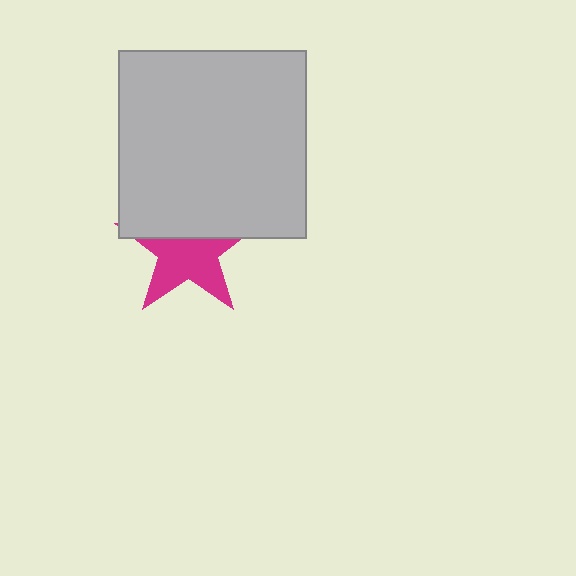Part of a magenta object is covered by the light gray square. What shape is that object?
It is a star.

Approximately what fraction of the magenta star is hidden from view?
Roughly 43% of the magenta star is hidden behind the light gray square.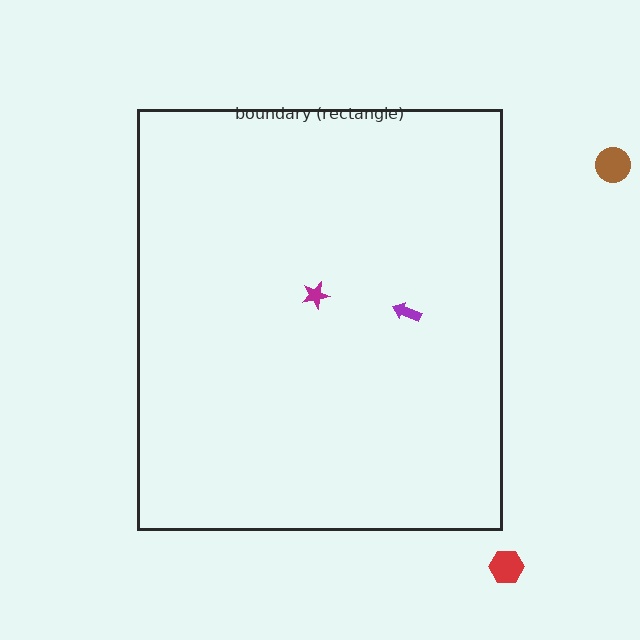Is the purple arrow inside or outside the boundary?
Inside.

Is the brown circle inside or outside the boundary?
Outside.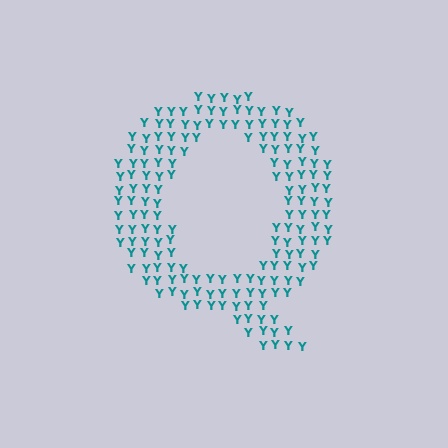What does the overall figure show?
The overall figure shows the letter Q.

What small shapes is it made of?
It is made of small letter Y's.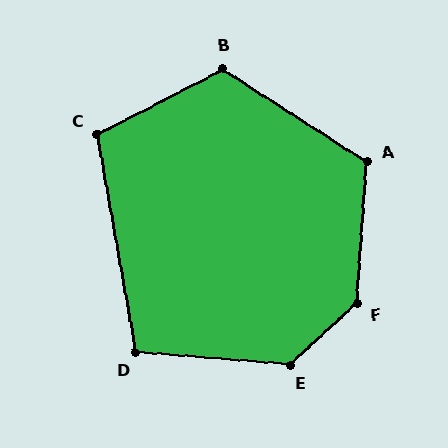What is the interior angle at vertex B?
Approximately 119 degrees (obtuse).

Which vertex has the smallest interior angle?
D, at approximately 105 degrees.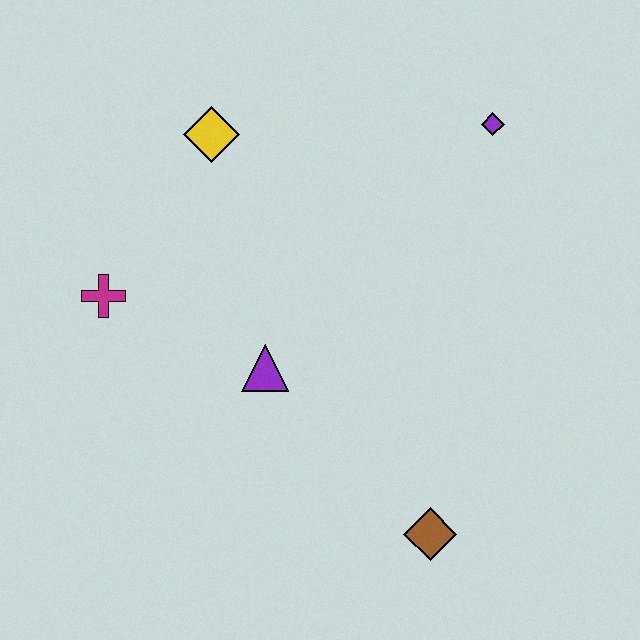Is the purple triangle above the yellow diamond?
No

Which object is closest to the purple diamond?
The yellow diamond is closest to the purple diamond.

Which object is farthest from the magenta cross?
The purple diamond is farthest from the magenta cross.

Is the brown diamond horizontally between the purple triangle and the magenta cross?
No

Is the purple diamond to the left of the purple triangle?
No